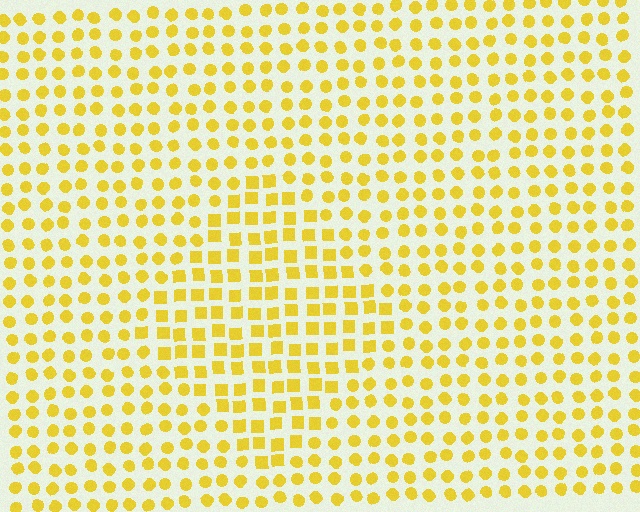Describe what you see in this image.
The image is filled with small yellow elements arranged in a uniform grid. A diamond-shaped region contains squares, while the surrounding area contains circles. The boundary is defined purely by the change in element shape.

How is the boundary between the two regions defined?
The boundary is defined by a change in element shape: squares inside vs. circles outside. All elements share the same color and spacing.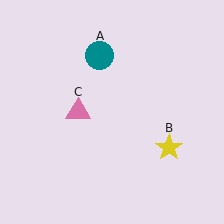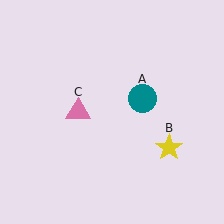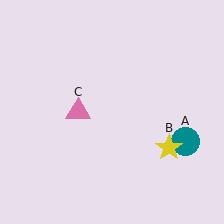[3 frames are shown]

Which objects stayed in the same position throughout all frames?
Yellow star (object B) and pink triangle (object C) remained stationary.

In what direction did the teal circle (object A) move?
The teal circle (object A) moved down and to the right.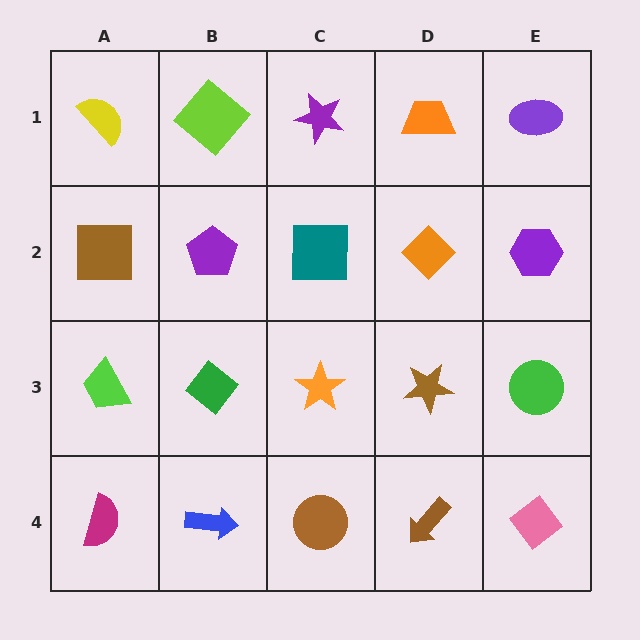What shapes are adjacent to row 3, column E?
A purple hexagon (row 2, column E), a pink diamond (row 4, column E), a brown star (row 3, column D).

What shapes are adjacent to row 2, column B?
A lime diamond (row 1, column B), a green diamond (row 3, column B), a brown square (row 2, column A), a teal square (row 2, column C).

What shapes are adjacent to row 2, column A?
A yellow semicircle (row 1, column A), a lime trapezoid (row 3, column A), a purple pentagon (row 2, column B).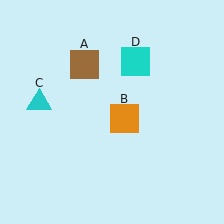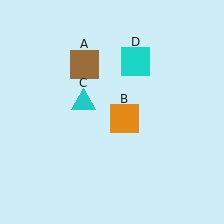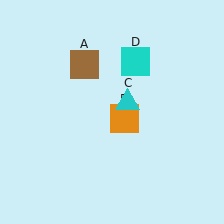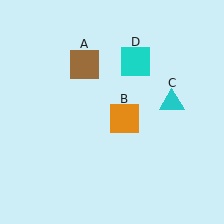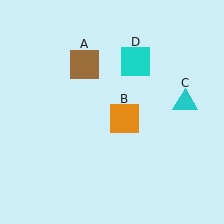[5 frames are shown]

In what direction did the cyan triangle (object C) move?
The cyan triangle (object C) moved right.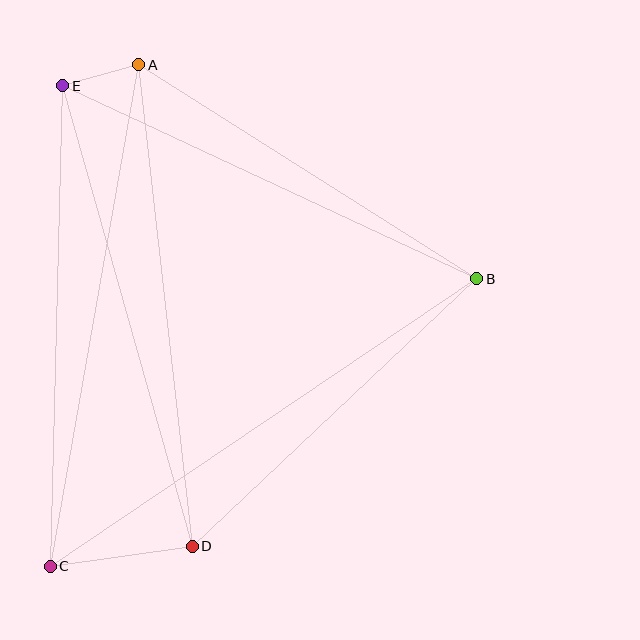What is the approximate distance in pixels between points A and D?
The distance between A and D is approximately 485 pixels.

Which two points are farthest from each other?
Points B and C are farthest from each other.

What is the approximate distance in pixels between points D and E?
The distance between D and E is approximately 479 pixels.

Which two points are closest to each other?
Points A and E are closest to each other.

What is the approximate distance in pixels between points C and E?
The distance between C and E is approximately 481 pixels.